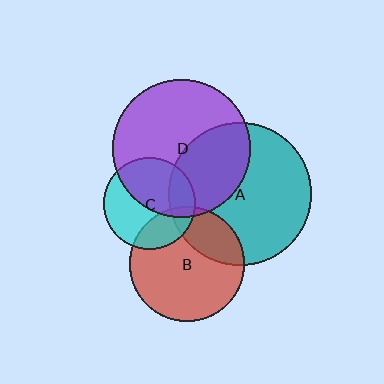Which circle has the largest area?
Circle A (teal).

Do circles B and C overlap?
Yes.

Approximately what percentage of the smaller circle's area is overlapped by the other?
Approximately 25%.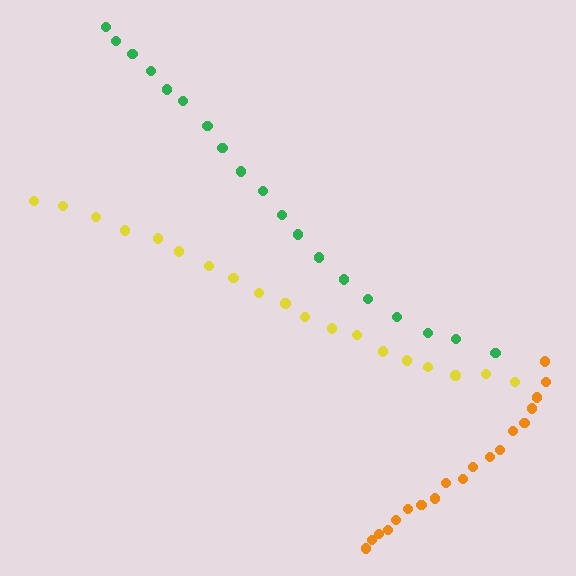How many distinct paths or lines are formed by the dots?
There are 3 distinct paths.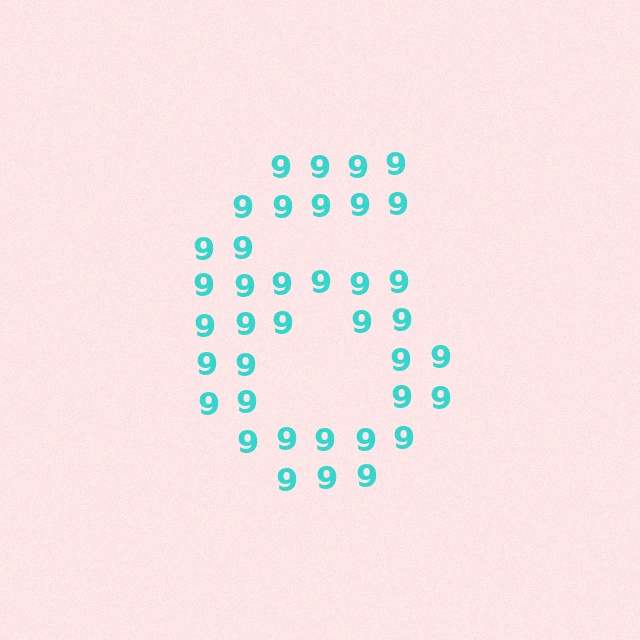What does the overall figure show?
The overall figure shows the digit 6.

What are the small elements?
The small elements are digit 9's.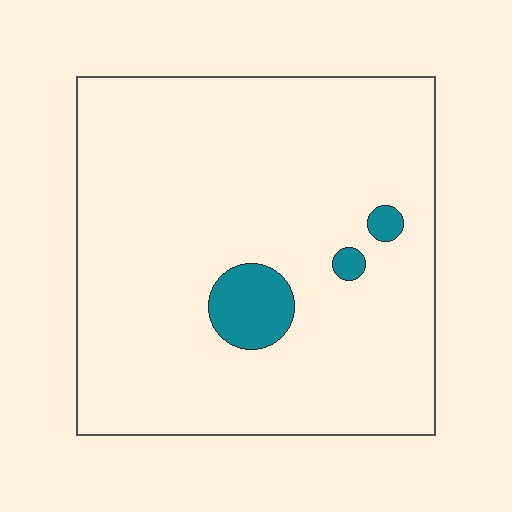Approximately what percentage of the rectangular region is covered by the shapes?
Approximately 5%.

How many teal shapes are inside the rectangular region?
3.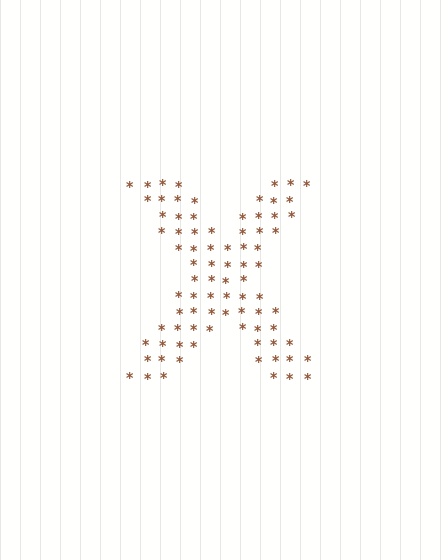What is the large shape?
The large shape is the letter X.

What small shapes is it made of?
It is made of small asterisks.